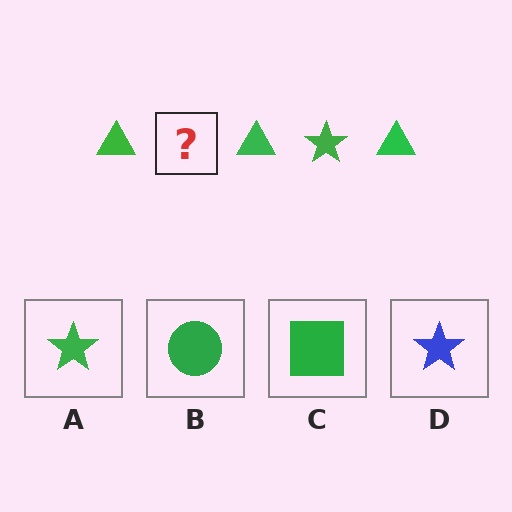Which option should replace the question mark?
Option A.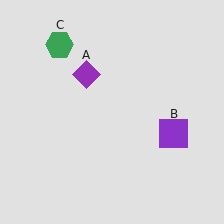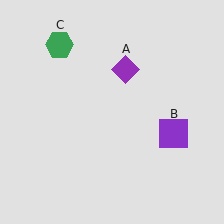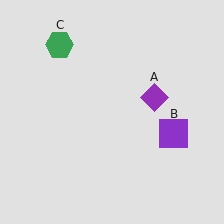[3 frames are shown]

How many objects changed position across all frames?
1 object changed position: purple diamond (object A).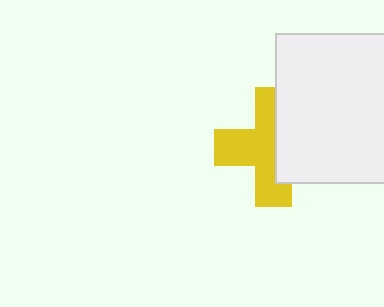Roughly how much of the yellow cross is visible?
About half of it is visible (roughly 58%).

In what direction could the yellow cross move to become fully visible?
The yellow cross could move left. That would shift it out from behind the white square entirely.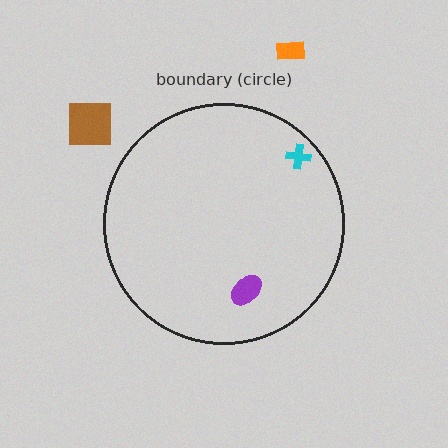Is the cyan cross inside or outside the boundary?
Inside.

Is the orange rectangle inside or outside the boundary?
Outside.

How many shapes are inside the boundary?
2 inside, 2 outside.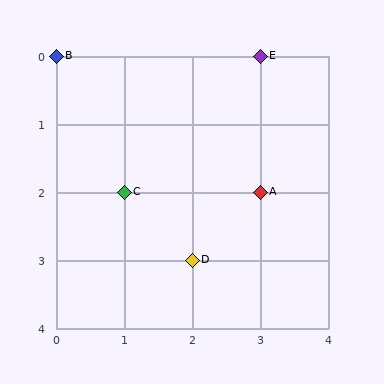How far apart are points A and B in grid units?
Points A and B are 3 columns and 2 rows apart (about 3.6 grid units diagonally).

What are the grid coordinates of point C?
Point C is at grid coordinates (1, 2).